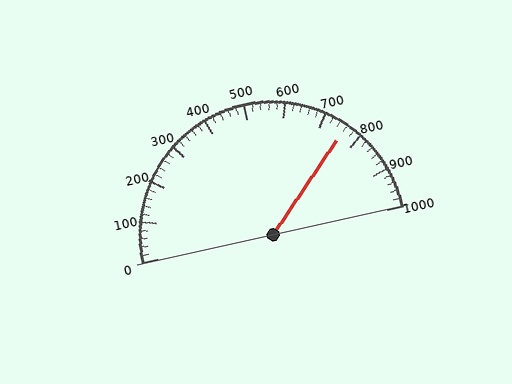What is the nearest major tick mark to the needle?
The nearest major tick mark is 800.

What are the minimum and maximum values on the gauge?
The gauge ranges from 0 to 1000.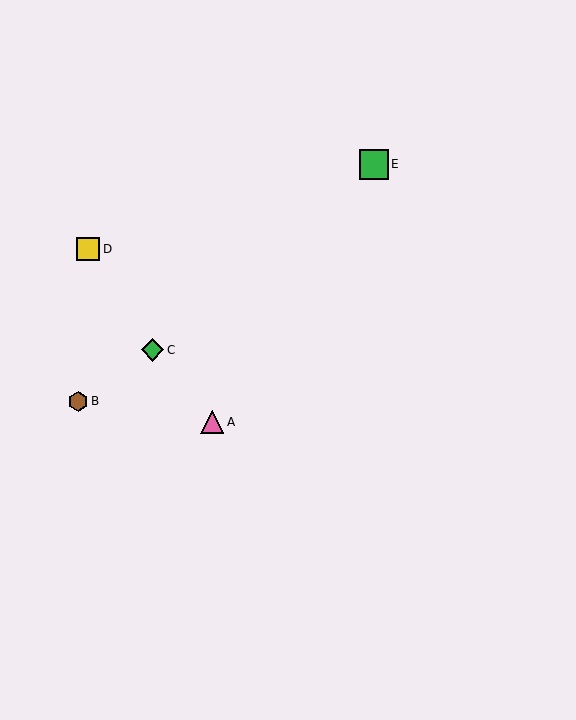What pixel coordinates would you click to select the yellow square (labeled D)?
Click at (88, 249) to select the yellow square D.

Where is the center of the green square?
The center of the green square is at (374, 164).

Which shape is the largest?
The green square (labeled E) is the largest.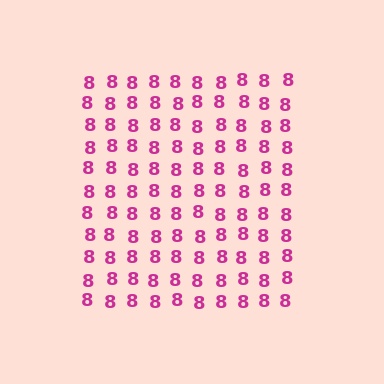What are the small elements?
The small elements are digit 8's.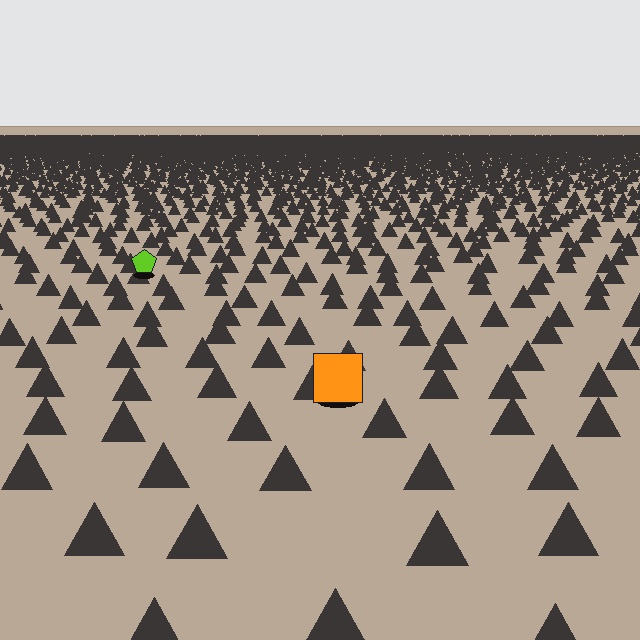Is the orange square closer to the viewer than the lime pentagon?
Yes. The orange square is closer — you can tell from the texture gradient: the ground texture is coarser near it.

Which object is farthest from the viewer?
The lime pentagon is farthest from the viewer. It appears smaller and the ground texture around it is denser.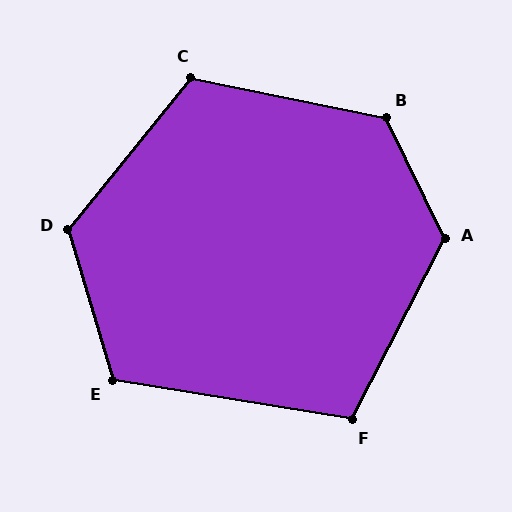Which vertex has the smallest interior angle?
F, at approximately 108 degrees.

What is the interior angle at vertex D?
Approximately 125 degrees (obtuse).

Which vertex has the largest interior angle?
B, at approximately 128 degrees.